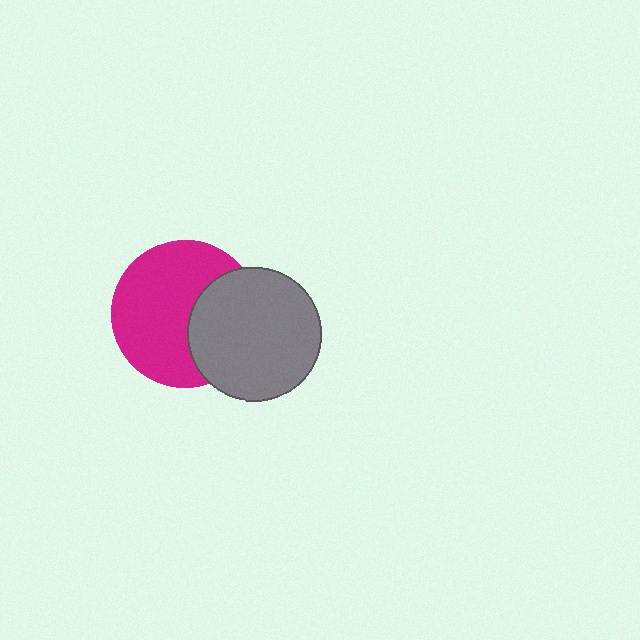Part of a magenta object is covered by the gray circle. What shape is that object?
It is a circle.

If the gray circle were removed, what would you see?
You would see the complete magenta circle.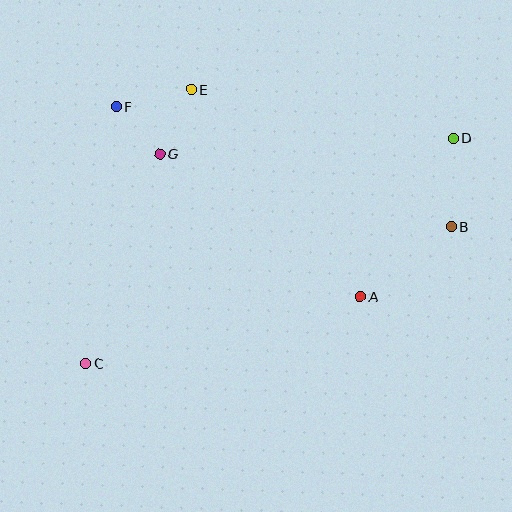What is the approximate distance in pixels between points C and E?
The distance between C and E is approximately 294 pixels.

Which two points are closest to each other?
Points F and G are closest to each other.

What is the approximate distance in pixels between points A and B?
The distance between A and B is approximately 115 pixels.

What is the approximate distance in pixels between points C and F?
The distance between C and F is approximately 259 pixels.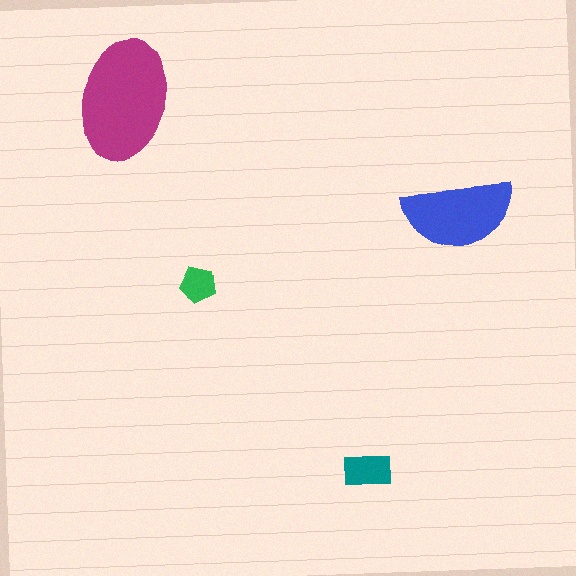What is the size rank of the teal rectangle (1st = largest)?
3rd.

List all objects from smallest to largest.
The green pentagon, the teal rectangle, the blue semicircle, the magenta ellipse.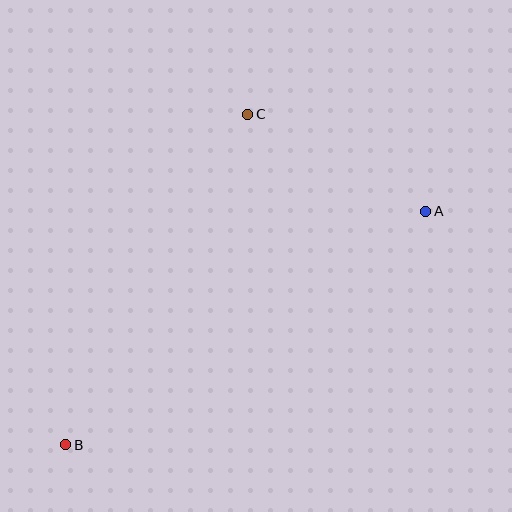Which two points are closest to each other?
Points A and C are closest to each other.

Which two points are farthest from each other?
Points A and B are farthest from each other.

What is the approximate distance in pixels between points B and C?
The distance between B and C is approximately 377 pixels.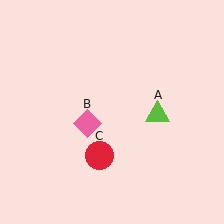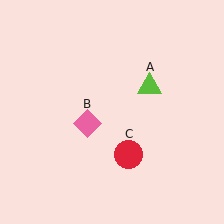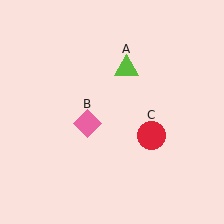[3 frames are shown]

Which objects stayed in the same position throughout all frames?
Pink diamond (object B) remained stationary.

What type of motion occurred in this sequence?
The lime triangle (object A), red circle (object C) rotated counterclockwise around the center of the scene.